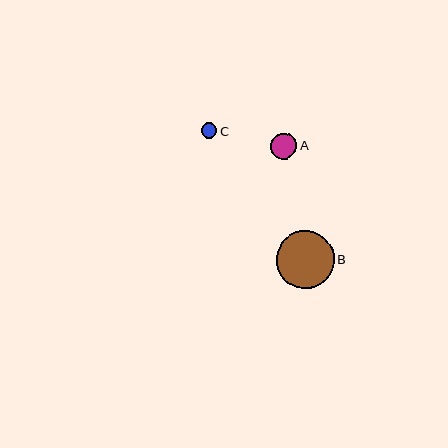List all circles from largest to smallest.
From largest to smallest: B, A, C.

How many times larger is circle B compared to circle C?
Circle B is approximately 3.8 times the size of circle C.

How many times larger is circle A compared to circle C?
Circle A is approximately 1.7 times the size of circle C.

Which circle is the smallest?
Circle C is the smallest with a size of approximately 15 pixels.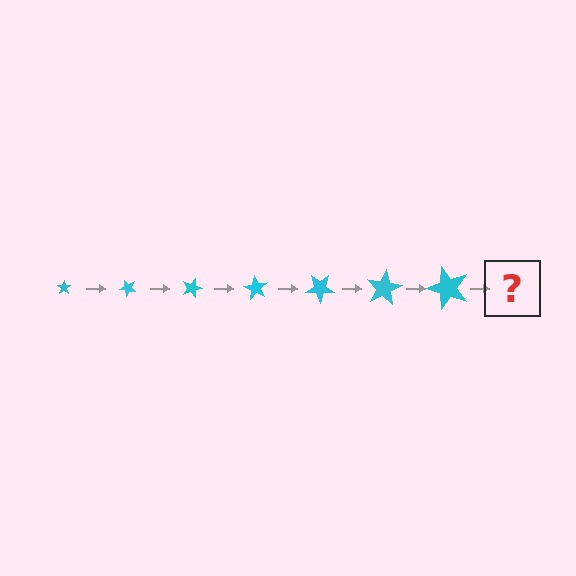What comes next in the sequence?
The next element should be a star, larger than the previous one and rotated 315 degrees from the start.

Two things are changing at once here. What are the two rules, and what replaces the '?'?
The two rules are that the star grows larger each step and it rotates 45 degrees each step. The '?' should be a star, larger than the previous one and rotated 315 degrees from the start.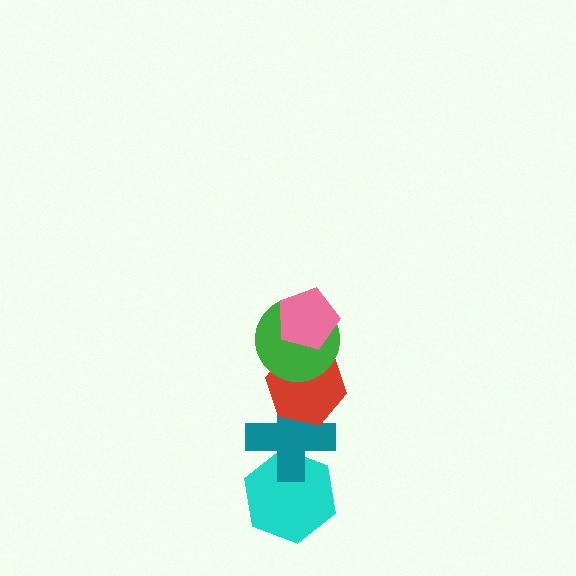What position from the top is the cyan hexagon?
The cyan hexagon is 5th from the top.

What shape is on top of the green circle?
The pink pentagon is on top of the green circle.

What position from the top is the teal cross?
The teal cross is 4th from the top.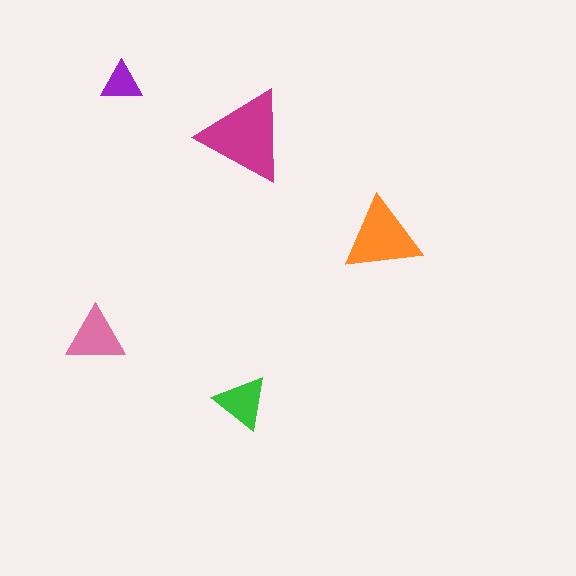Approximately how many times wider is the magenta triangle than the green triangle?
About 1.5 times wider.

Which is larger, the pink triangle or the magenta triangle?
The magenta one.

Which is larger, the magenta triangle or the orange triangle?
The magenta one.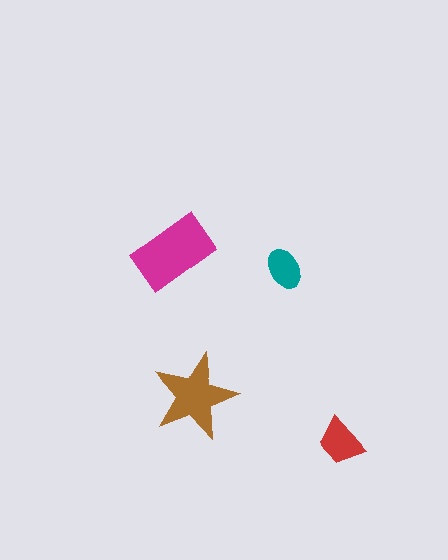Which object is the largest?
The magenta rectangle.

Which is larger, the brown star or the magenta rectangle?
The magenta rectangle.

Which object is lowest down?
The red trapezoid is bottommost.